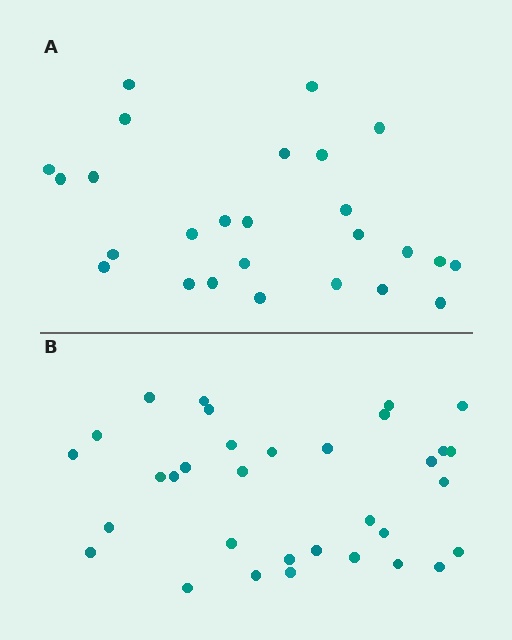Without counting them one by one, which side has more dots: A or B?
Region B (the bottom region) has more dots.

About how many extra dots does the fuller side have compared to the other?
Region B has roughly 8 or so more dots than region A.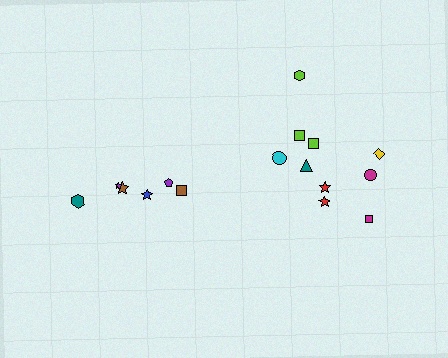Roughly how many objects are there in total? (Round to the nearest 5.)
Roughly 15 objects in total.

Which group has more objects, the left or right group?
The right group.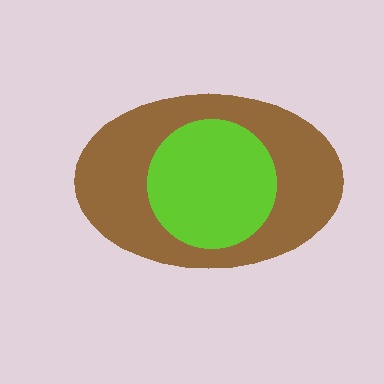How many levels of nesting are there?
2.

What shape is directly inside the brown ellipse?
The lime circle.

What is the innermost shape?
The lime circle.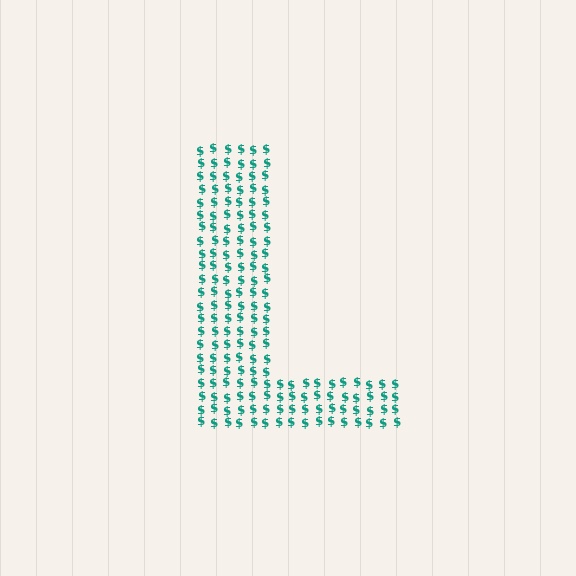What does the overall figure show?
The overall figure shows the letter L.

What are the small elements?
The small elements are dollar signs.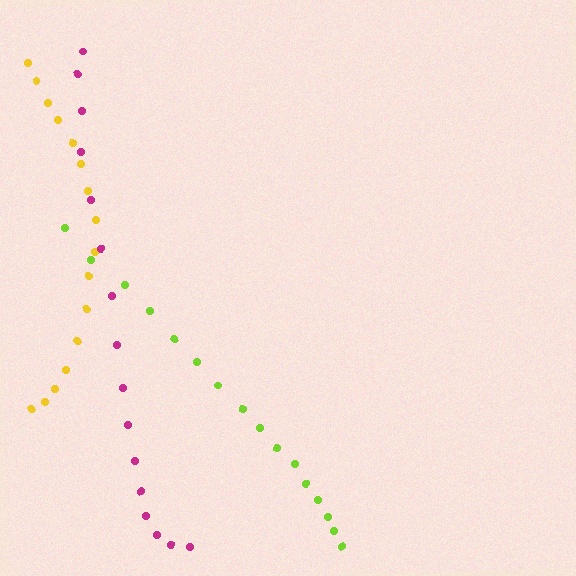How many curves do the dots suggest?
There are 3 distinct paths.